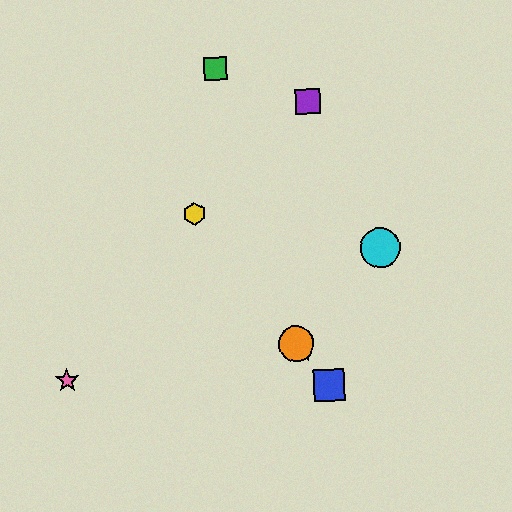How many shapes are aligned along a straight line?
4 shapes (the red star, the blue square, the yellow hexagon, the orange circle) are aligned along a straight line.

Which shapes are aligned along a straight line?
The red star, the blue square, the yellow hexagon, the orange circle are aligned along a straight line.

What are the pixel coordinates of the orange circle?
The orange circle is at (296, 344).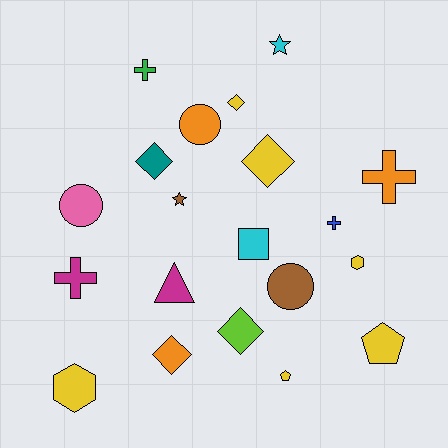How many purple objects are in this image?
There are no purple objects.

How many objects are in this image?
There are 20 objects.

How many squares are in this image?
There is 1 square.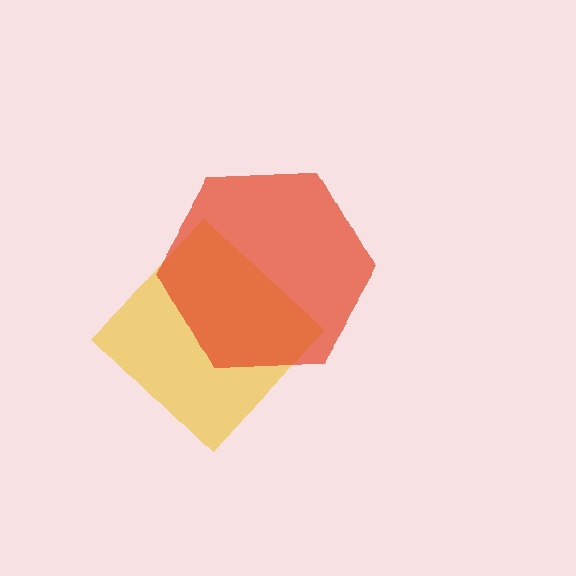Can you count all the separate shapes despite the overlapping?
Yes, there are 2 separate shapes.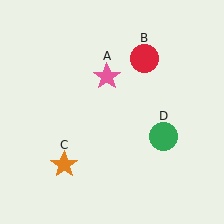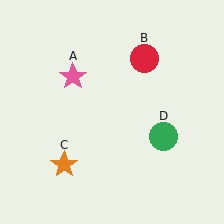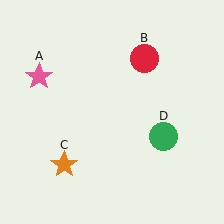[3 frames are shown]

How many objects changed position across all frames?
1 object changed position: pink star (object A).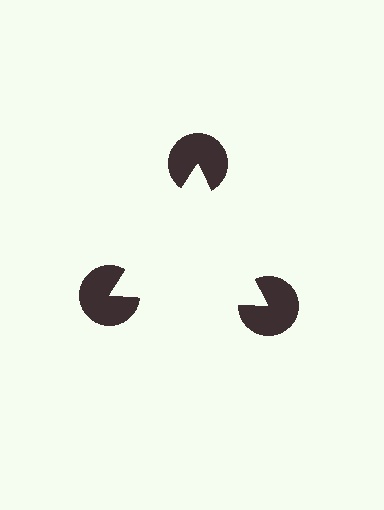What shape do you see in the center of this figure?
An illusory triangle — its edges are inferred from the aligned wedge cuts in the pac-man discs, not physically drawn.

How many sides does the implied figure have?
3 sides.